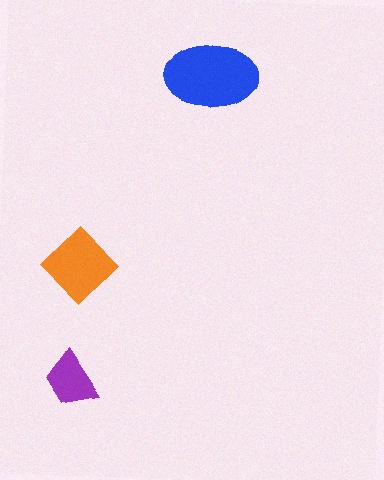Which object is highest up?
The blue ellipse is topmost.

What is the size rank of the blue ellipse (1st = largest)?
1st.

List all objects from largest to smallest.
The blue ellipse, the orange diamond, the purple trapezoid.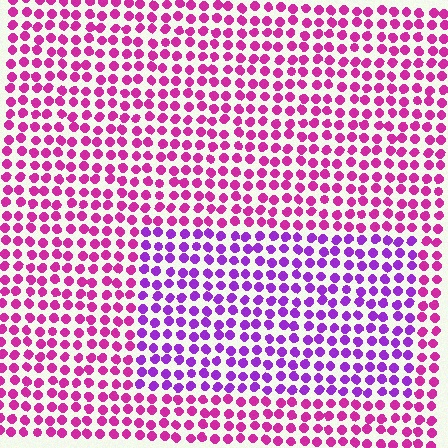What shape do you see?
I see a rectangle.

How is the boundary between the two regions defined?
The boundary is defined purely by a slight shift in hue (about 35 degrees). Spacing, size, and orientation are identical on both sides.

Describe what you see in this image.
The image is filled with small magenta elements in a uniform arrangement. A rectangle-shaped region is visible where the elements are tinted to a slightly different hue, forming a subtle color boundary.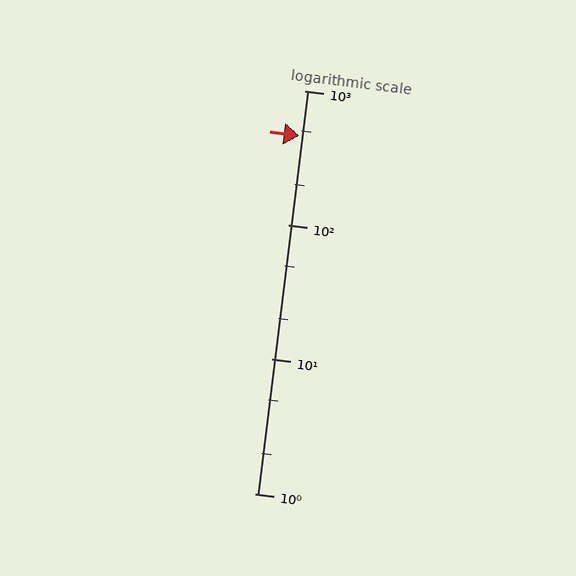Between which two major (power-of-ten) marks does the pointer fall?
The pointer is between 100 and 1000.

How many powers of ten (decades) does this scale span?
The scale spans 3 decades, from 1 to 1000.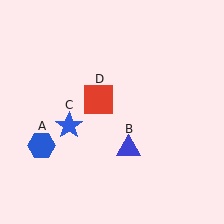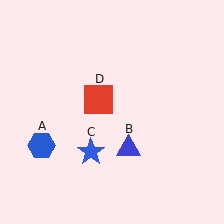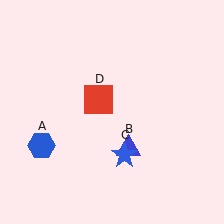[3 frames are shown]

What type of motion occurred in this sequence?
The blue star (object C) rotated counterclockwise around the center of the scene.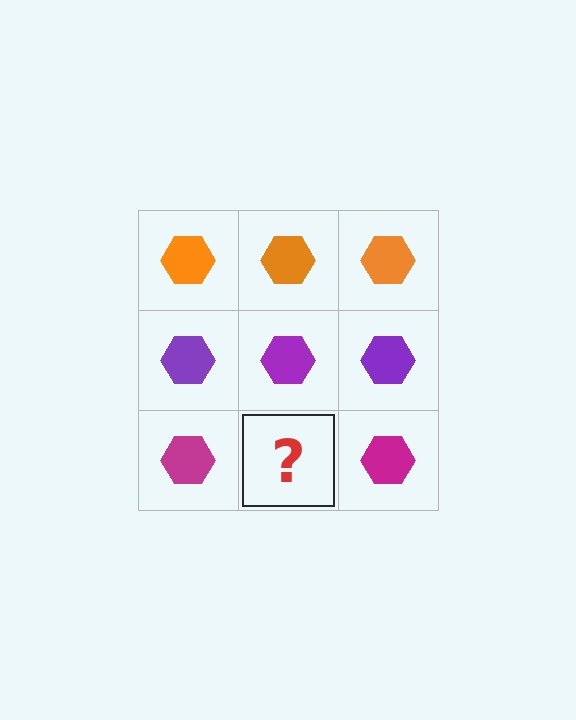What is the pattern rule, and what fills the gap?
The rule is that each row has a consistent color. The gap should be filled with a magenta hexagon.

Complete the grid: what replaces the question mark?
The question mark should be replaced with a magenta hexagon.